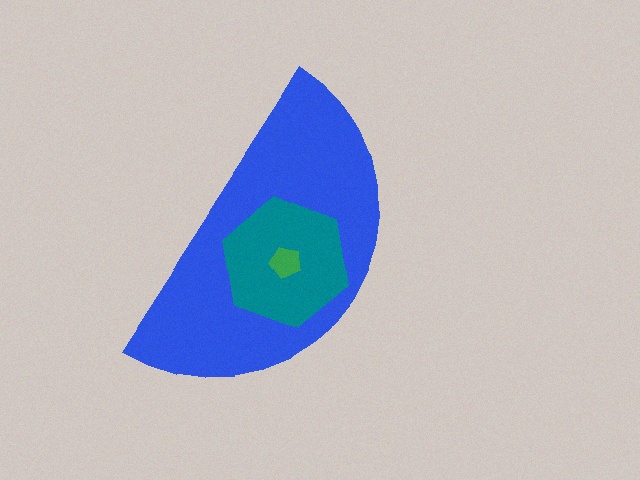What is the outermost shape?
The blue semicircle.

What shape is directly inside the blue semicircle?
The teal hexagon.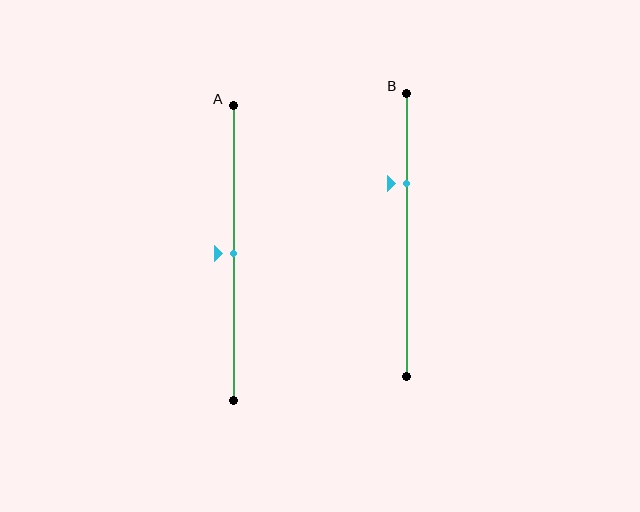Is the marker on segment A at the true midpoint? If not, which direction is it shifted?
Yes, the marker on segment A is at the true midpoint.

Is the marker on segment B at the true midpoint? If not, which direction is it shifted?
No, the marker on segment B is shifted upward by about 18% of the segment length.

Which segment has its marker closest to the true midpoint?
Segment A has its marker closest to the true midpoint.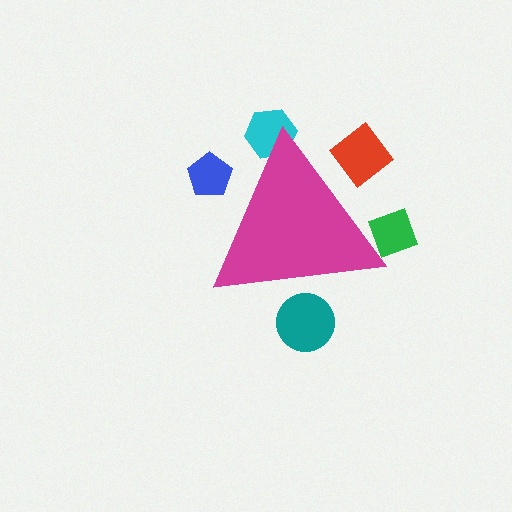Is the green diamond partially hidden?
Yes, the green diamond is partially hidden behind the magenta triangle.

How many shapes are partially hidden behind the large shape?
5 shapes are partially hidden.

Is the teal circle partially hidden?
Yes, the teal circle is partially hidden behind the magenta triangle.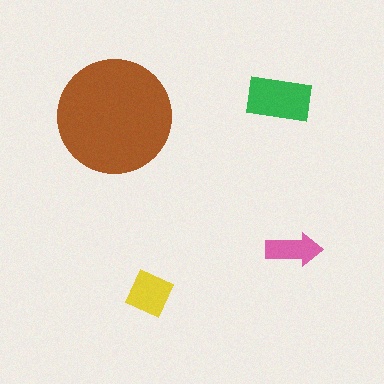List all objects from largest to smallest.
The brown circle, the green rectangle, the yellow diamond, the pink arrow.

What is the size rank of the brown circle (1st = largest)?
1st.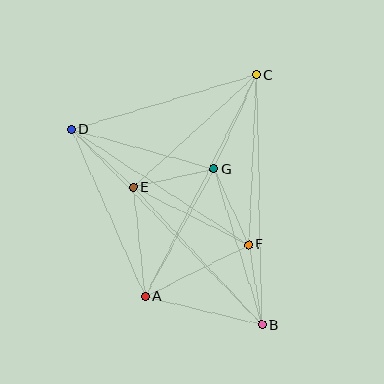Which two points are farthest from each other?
Points B and D are farthest from each other.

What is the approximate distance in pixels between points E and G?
The distance between E and G is approximately 83 pixels.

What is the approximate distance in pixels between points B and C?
The distance between B and C is approximately 250 pixels.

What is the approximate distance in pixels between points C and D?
The distance between C and D is approximately 192 pixels.